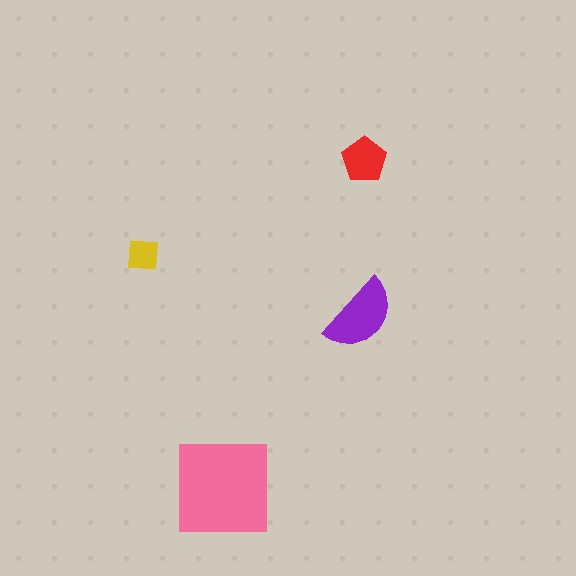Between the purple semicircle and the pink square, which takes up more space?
The pink square.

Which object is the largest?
The pink square.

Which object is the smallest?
The yellow square.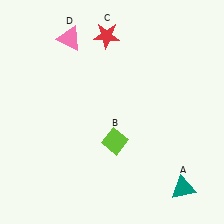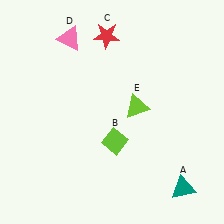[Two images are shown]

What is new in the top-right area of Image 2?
A lime triangle (E) was added in the top-right area of Image 2.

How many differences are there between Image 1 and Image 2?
There is 1 difference between the two images.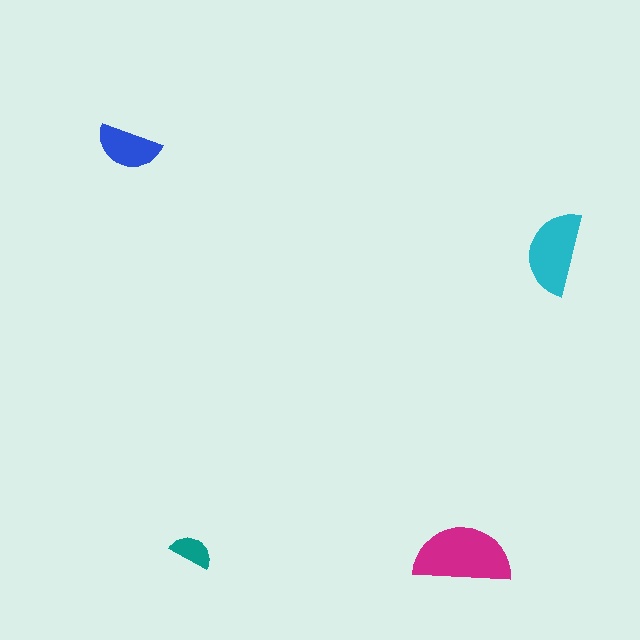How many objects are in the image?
There are 4 objects in the image.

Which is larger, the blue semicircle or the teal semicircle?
The blue one.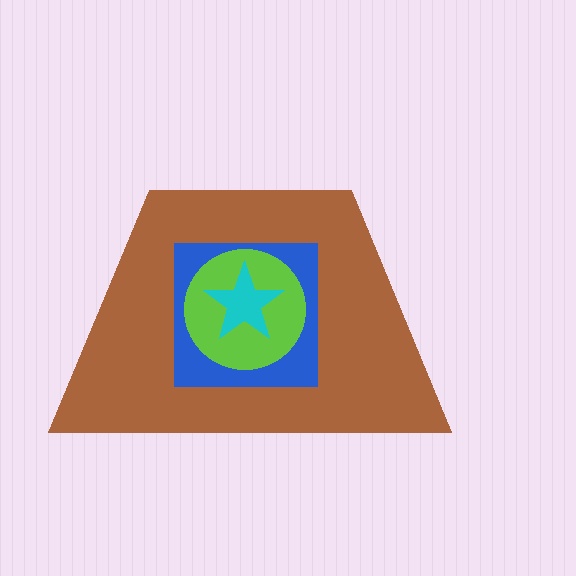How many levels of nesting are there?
4.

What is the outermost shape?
The brown trapezoid.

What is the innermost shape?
The cyan star.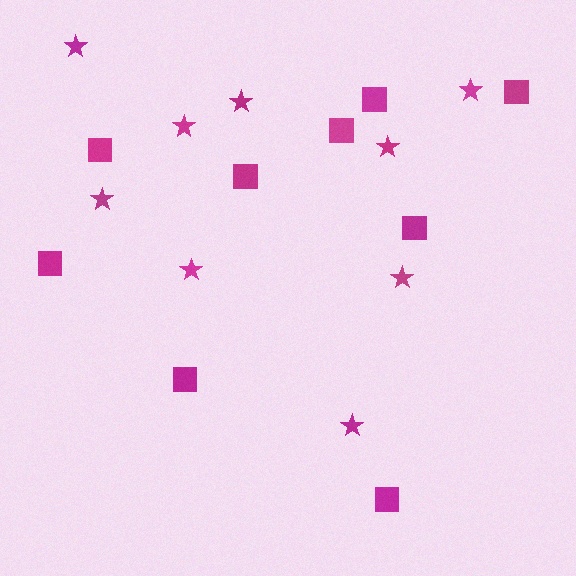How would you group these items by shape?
There are 2 groups: one group of squares (9) and one group of stars (9).